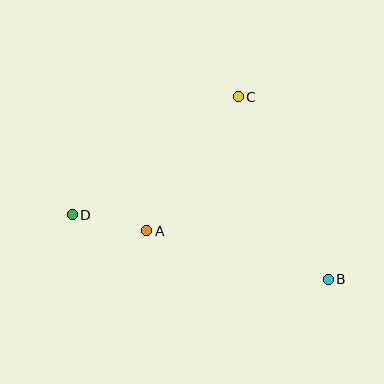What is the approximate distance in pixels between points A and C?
The distance between A and C is approximately 162 pixels.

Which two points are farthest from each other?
Points B and D are farthest from each other.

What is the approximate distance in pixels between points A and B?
The distance between A and B is approximately 188 pixels.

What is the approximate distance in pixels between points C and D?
The distance between C and D is approximately 203 pixels.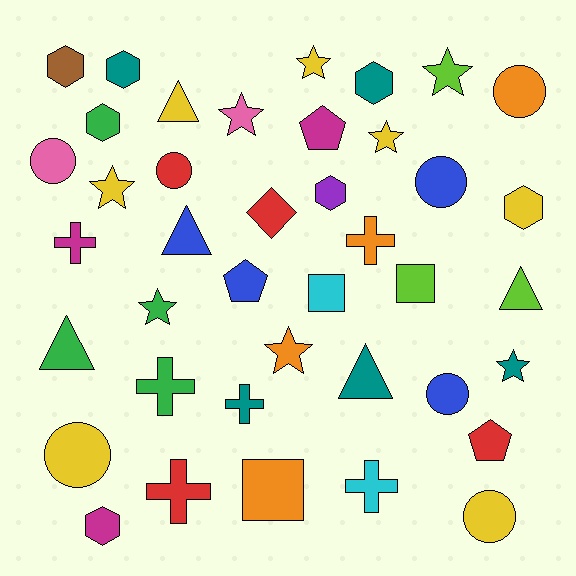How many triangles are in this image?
There are 5 triangles.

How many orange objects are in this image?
There are 4 orange objects.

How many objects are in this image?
There are 40 objects.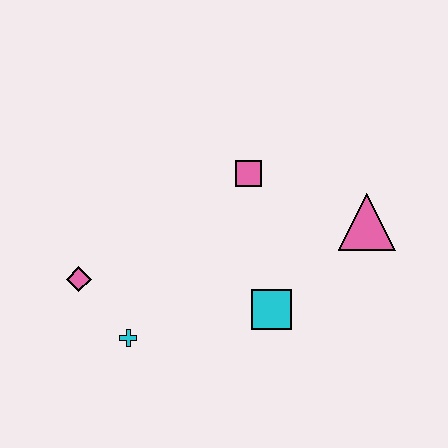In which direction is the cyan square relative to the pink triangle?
The cyan square is to the left of the pink triangle.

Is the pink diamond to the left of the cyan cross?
Yes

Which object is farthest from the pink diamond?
The pink triangle is farthest from the pink diamond.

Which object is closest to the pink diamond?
The cyan cross is closest to the pink diamond.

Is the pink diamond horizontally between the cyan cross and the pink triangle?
No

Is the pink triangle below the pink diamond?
No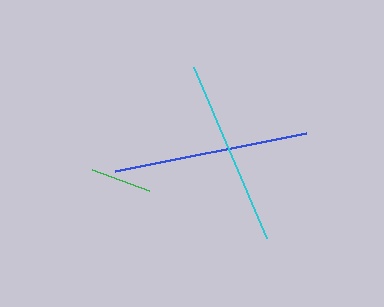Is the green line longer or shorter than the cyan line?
The cyan line is longer than the green line.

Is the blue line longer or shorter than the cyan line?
The blue line is longer than the cyan line.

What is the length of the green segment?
The green segment is approximately 60 pixels long.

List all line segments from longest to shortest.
From longest to shortest: blue, cyan, green.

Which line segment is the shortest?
The green line is the shortest at approximately 60 pixels.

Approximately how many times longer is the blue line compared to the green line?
The blue line is approximately 3.2 times the length of the green line.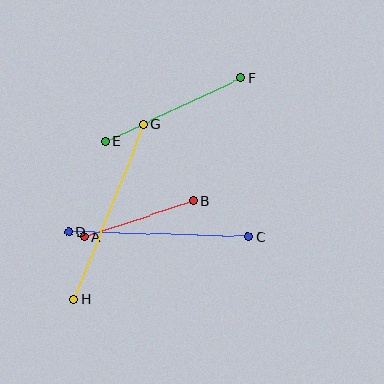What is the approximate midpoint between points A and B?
The midpoint is at approximately (139, 219) pixels.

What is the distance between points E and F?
The distance is approximately 149 pixels.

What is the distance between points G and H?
The distance is approximately 188 pixels.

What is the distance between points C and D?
The distance is approximately 180 pixels.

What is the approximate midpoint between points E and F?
The midpoint is at approximately (173, 110) pixels.